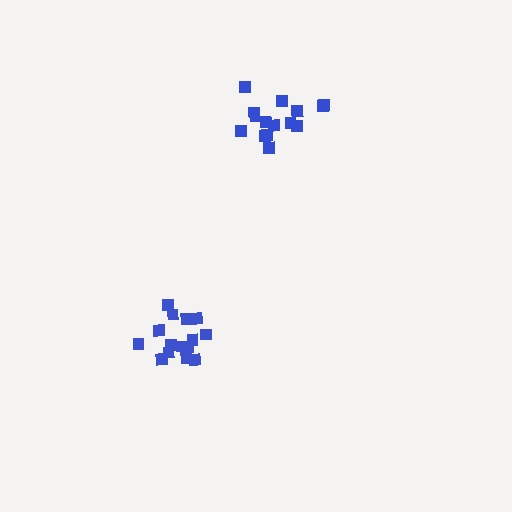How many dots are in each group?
Group 1: 15 dots, Group 2: 15 dots (30 total).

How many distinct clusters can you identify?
There are 2 distinct clusters.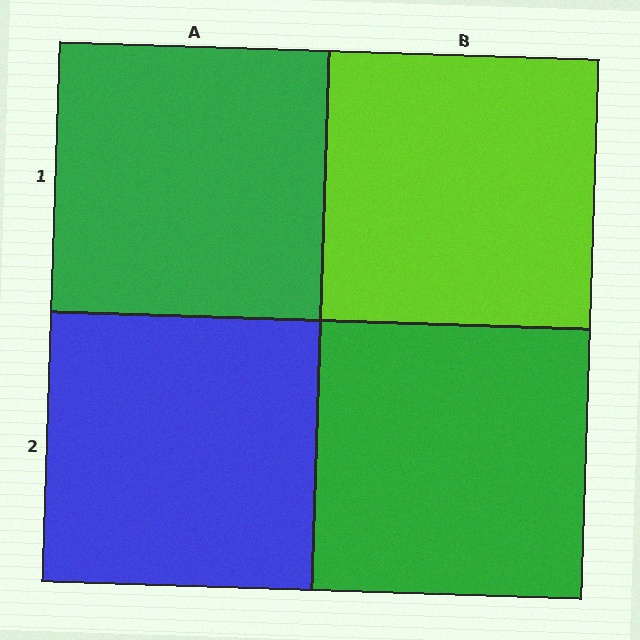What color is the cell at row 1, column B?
Lime.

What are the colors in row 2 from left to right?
Blue, green.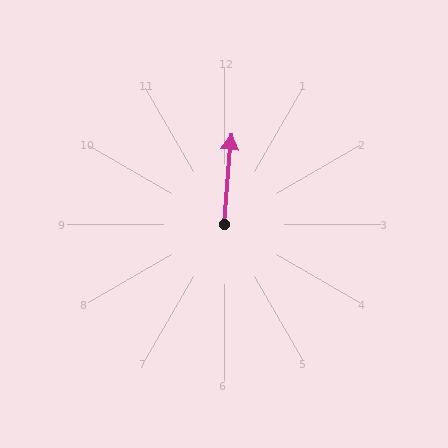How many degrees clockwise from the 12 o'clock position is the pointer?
Approximately 5 degrees.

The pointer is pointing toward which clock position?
Roughly 12 o'clock.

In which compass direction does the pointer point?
North.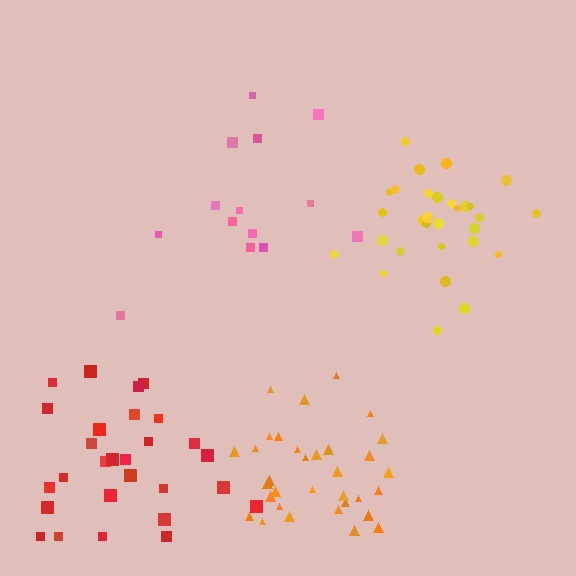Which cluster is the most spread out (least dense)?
Pink.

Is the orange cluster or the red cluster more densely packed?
Orange.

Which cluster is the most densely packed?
Yellow.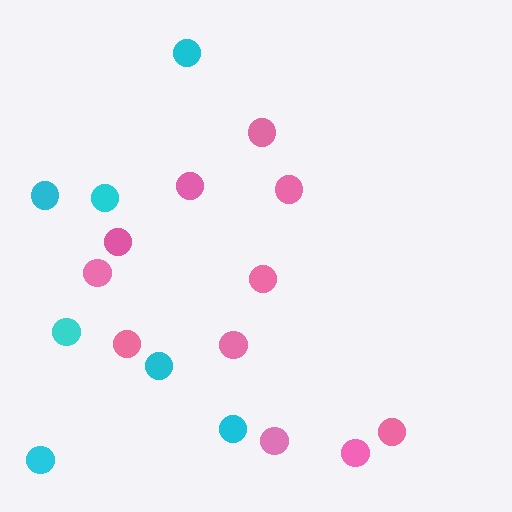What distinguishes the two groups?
There are 2 groups: one group of pink circles (11) and one group of cyan circles (7).